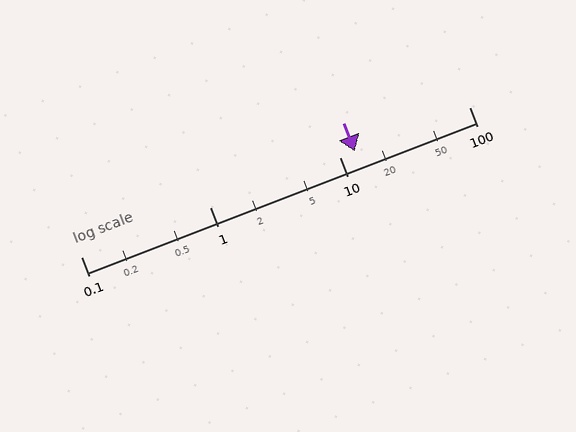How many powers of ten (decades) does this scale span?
The scale spans 3 decades, from 0.1 to 100.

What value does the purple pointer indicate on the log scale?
The pointer indicates approximately 13.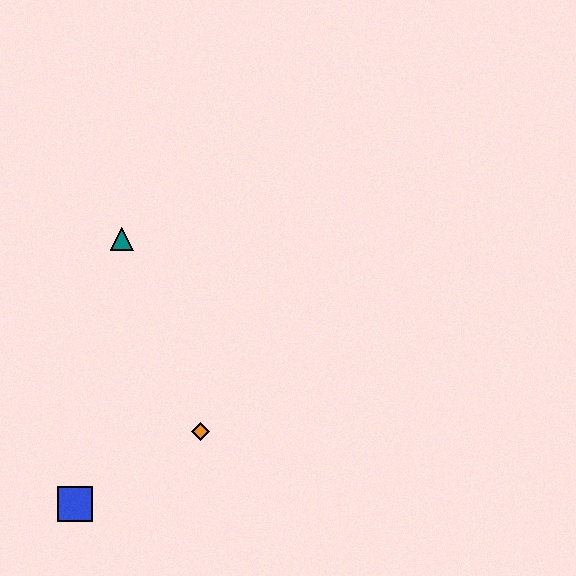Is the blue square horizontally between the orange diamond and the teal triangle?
No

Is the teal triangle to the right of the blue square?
Yes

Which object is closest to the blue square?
The orange diamond is closest to the blue square.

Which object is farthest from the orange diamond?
The teal triangle is farthest from the orange diamond.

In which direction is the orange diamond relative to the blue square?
The orange diamond is to the right of the blue square.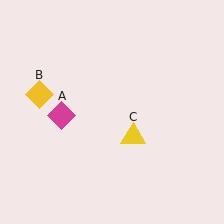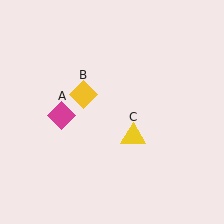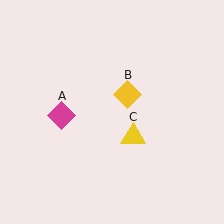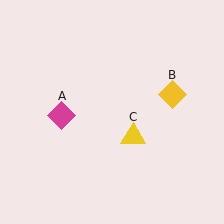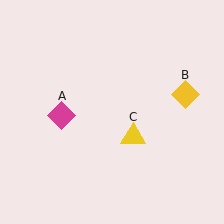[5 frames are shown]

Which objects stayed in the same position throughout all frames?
Magenta diamond (object A) and yellow triangle (object C) remained stationary.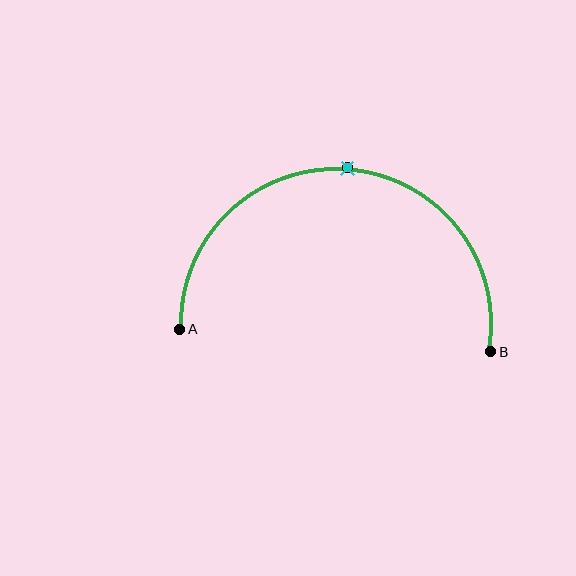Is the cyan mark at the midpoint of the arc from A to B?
Yes. The cyan mark lies on the arc at equal arc-length from both A and B — it is the arc midpoint.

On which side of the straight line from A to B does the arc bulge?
The arc bulges above the straight line connecting A and B.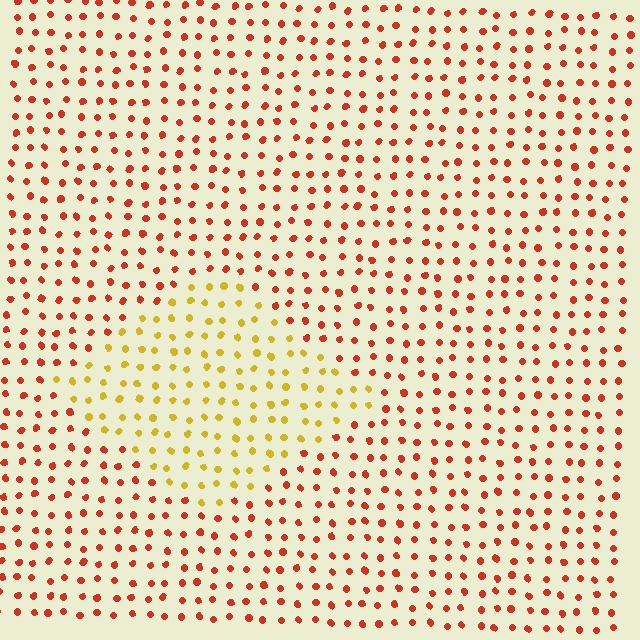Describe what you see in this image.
The image is filled with small red elements in a uniform arrangement. A diamond-shaped region is visible where the elements are tinted to a slightly different hue, forming a subtle color boundary.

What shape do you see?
I see a diamond.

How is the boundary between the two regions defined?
The boundary is defined purely by a slight shift in hue (about 46 degrees). Spacing, size, and orientation are identical on both sides.